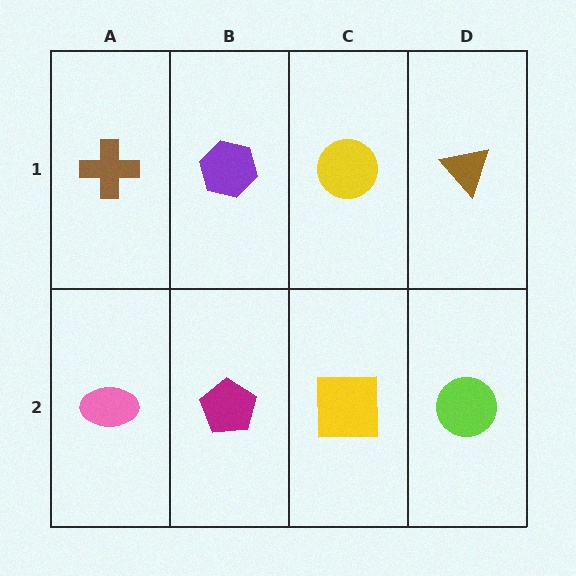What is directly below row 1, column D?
A lime circle.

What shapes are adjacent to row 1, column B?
A magenta pentagon (row 2, column B), a brown cross (row 1, column A), a yellow circle (row 1, column C).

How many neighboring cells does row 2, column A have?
2.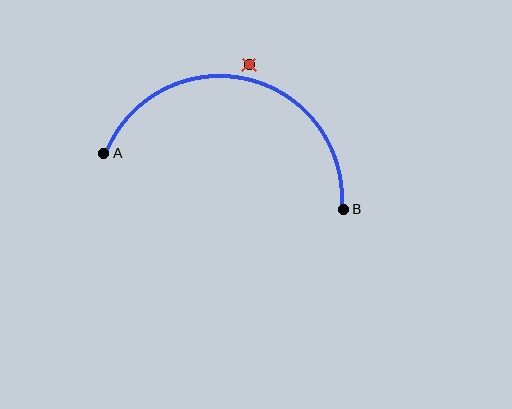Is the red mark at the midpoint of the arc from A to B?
No — the red mark does not lie on the arc at all. It sits slightly outside the curve.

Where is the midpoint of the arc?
The arc midpoint is the point on the curve farthest from the straight line joining A and B. It sits above that line.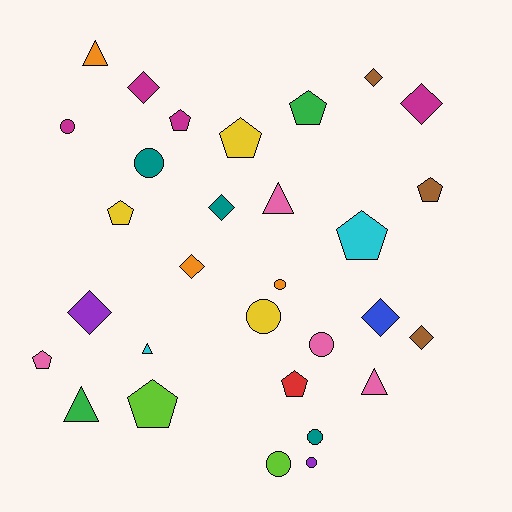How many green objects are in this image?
There are 2 green objects.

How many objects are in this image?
There are 30 objects.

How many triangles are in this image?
There are 5 triangles.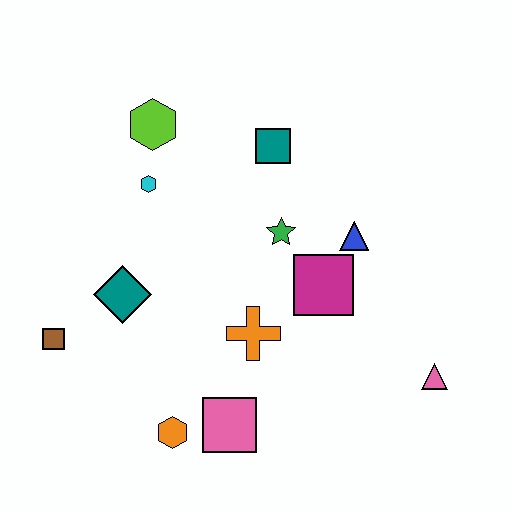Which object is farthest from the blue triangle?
The brown square is farthest from the blue triangle.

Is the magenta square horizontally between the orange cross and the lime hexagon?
No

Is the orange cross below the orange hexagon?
No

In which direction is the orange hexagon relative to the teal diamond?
The orange hexagon is below the teal diamond.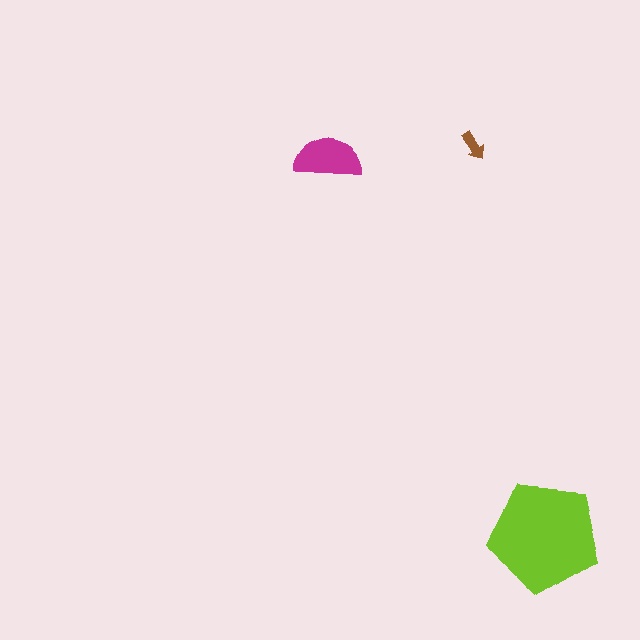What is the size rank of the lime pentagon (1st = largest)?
1st.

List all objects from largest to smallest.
The lime pentagon, the magenta semicircle, the brown arrow.